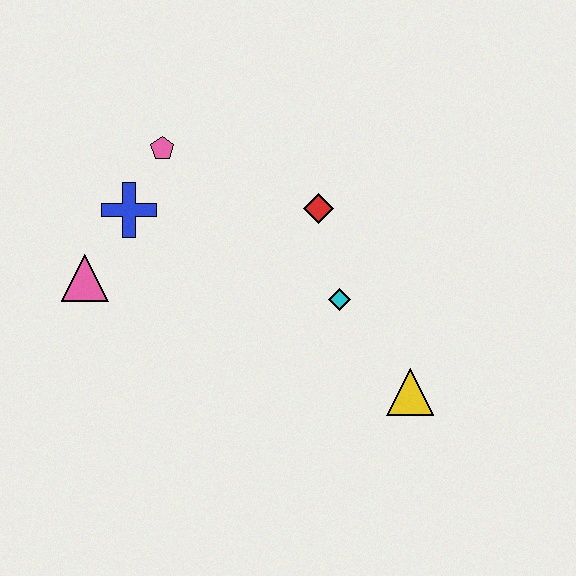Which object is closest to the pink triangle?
The blue cross is closest to the pink triangle.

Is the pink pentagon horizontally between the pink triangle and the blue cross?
No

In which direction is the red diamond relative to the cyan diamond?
The red diamond is above the cyan diamond.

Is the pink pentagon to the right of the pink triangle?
Yes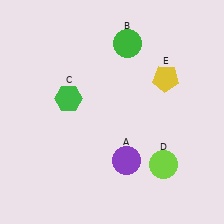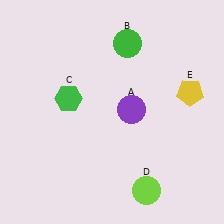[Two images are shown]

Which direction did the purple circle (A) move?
The purple circle (A) moved up.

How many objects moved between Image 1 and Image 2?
3 objects moved between the two images.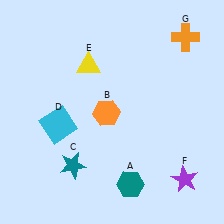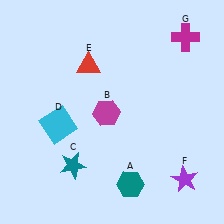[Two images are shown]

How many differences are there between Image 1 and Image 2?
There are 3 differences between the two images.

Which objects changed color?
B changed from orange to magenta. E changed from yellow to red. G changed from orange to magenta.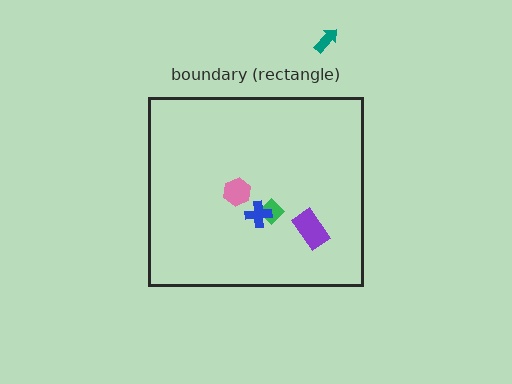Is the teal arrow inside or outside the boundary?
Outside.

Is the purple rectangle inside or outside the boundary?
Inside.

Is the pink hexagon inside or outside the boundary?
Inside.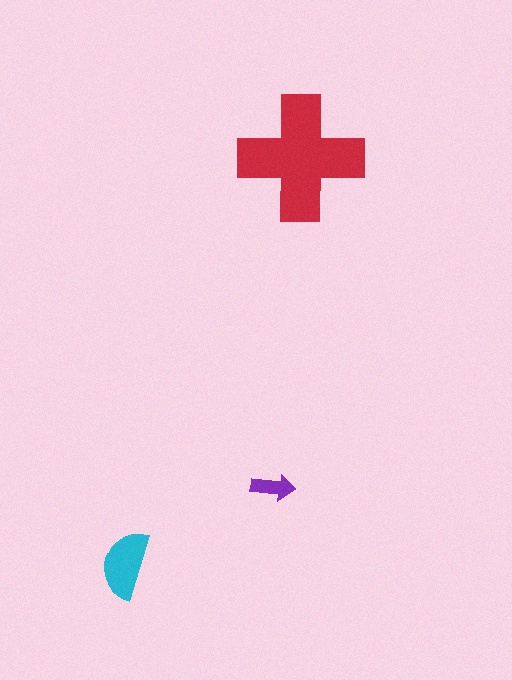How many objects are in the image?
There are 3 objects in the image.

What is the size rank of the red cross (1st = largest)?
1st.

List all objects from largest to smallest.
The red cross, the cyan semicircle, the purple arrow.